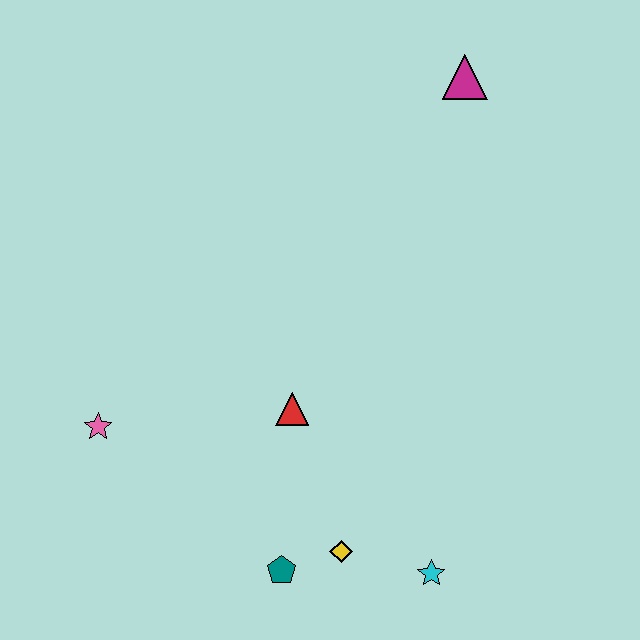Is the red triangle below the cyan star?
No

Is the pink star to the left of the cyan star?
Yes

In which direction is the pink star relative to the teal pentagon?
The pink star is to the left of the teal pentagon.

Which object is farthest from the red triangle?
The magenta triangle is farthest from the red triangle.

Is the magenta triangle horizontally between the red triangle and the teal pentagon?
No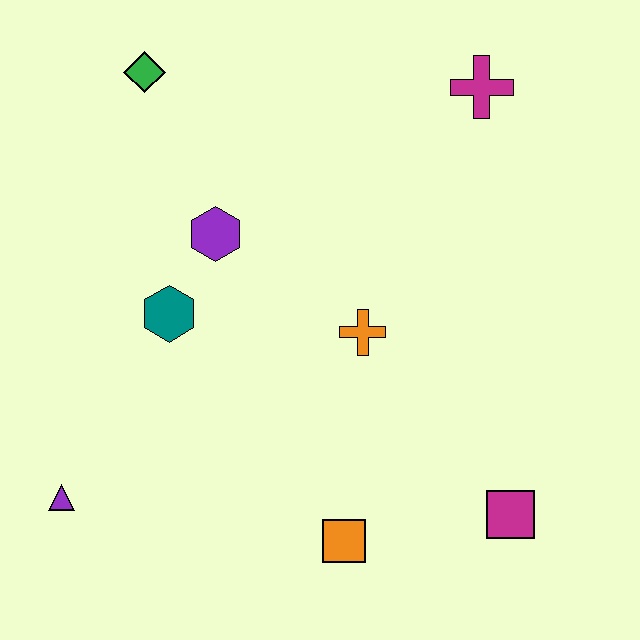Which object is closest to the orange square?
The magenta square is closest to the orange square.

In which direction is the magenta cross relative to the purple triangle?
The magenta cross is to the right of the purple triangle.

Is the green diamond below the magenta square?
No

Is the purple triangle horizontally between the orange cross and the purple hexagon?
No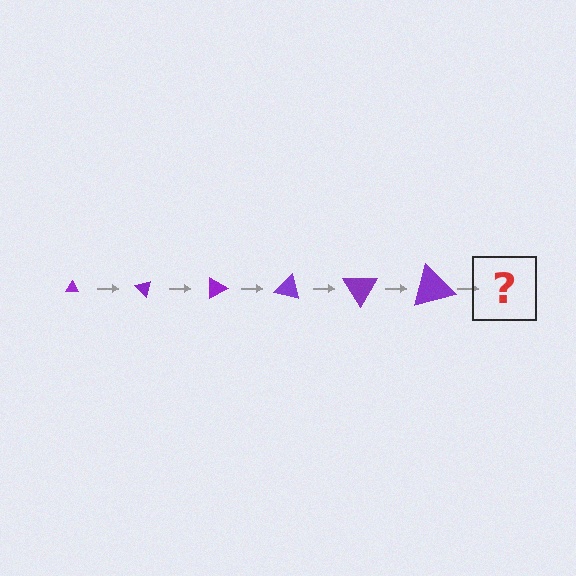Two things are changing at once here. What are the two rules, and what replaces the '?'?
The two rules are that the triangle grows larger each step and it rotates 45 degrees each step. The '?' should be a triangle, larger than the previous one and rotated 270 degrees from the start.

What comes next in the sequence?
The next element should be a triangle, larger than the previous one and rotated 270 degrees from the start.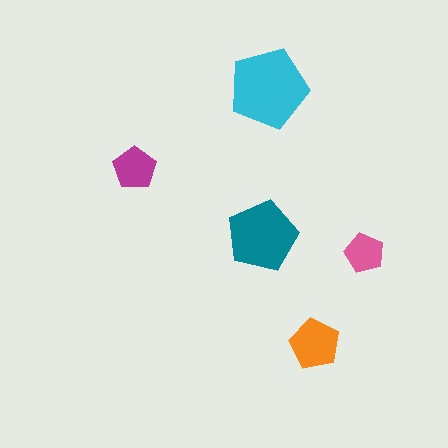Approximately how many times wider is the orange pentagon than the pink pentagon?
About 1.5 times wider.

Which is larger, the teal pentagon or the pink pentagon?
The teal one.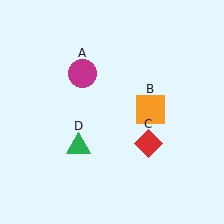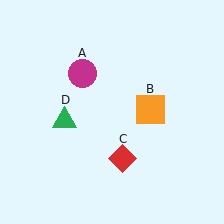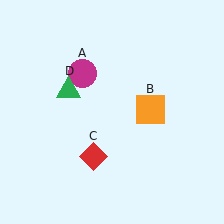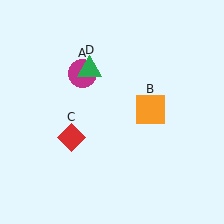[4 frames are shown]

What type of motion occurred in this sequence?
The red diamond (object C), green triangle (object D) rotated clockwise around the center of the scene.